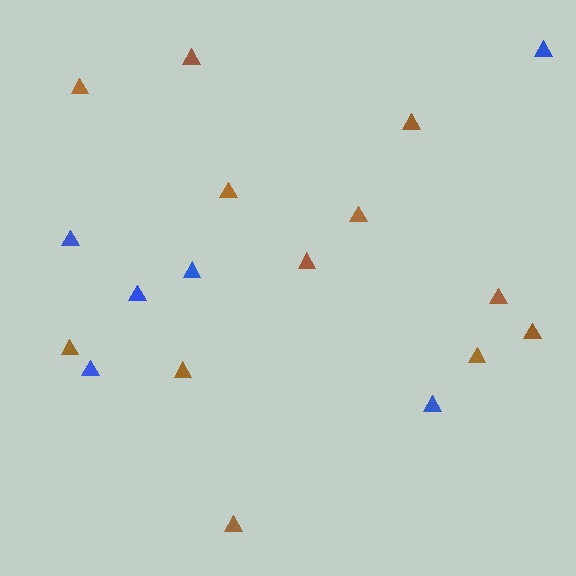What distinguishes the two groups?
There are 2 groups: one group of brown triangles (12) and one group of blue triangles (6).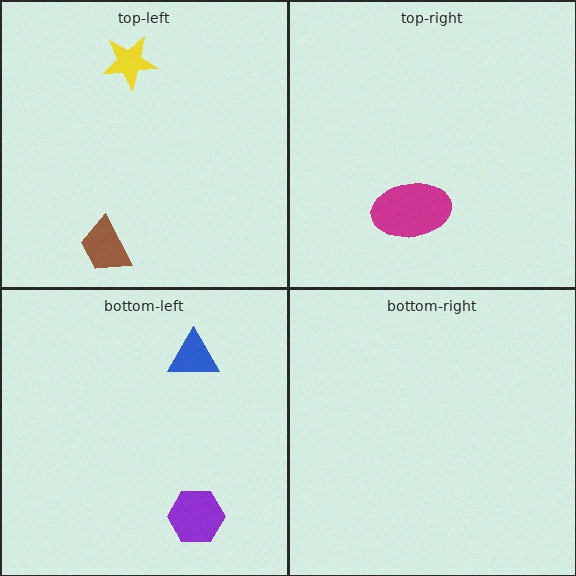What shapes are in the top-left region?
The yellow star, the brown trapezoid.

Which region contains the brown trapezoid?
The top-left region.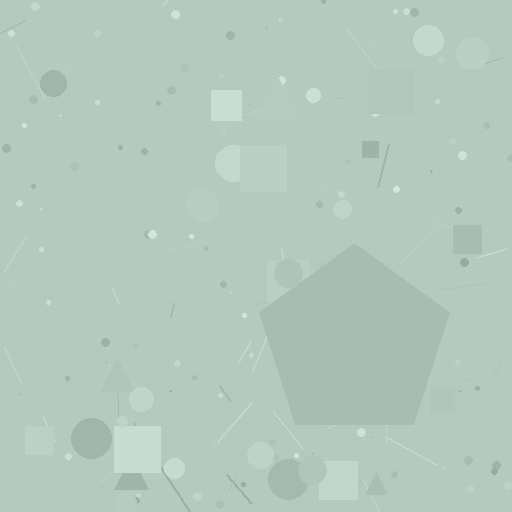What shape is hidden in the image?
A pentagon is hidden in the image.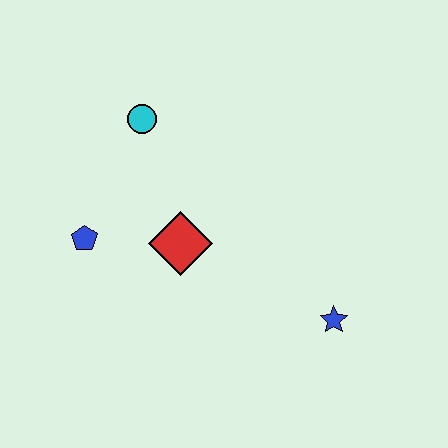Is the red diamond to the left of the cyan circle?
No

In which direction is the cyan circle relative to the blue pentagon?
The cyan circle is above the blue pentagon.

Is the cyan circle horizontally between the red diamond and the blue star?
No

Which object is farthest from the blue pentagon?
The blue star is farthest from the blue pentagon.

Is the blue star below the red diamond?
Yes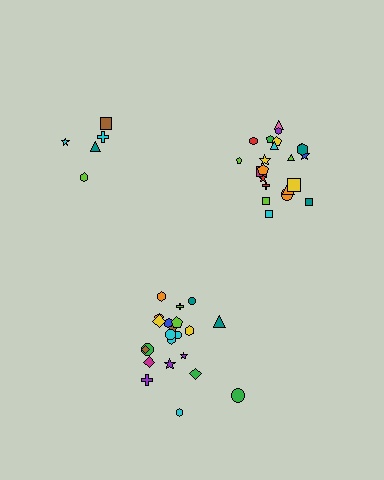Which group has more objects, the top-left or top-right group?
The top-right group.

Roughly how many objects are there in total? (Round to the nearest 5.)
Roughly 50 objects in total.